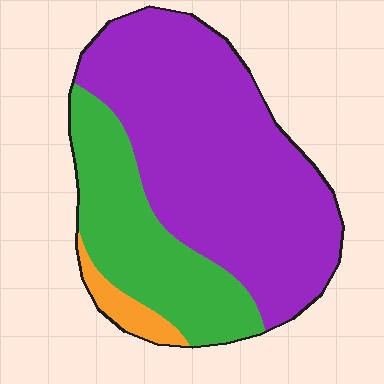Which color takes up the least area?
Orange, at roughly 5%.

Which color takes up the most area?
Purple, at roughly 65%.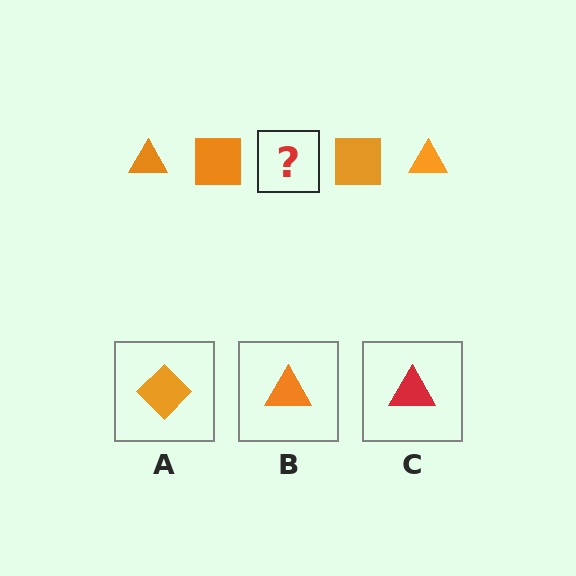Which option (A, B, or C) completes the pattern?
B.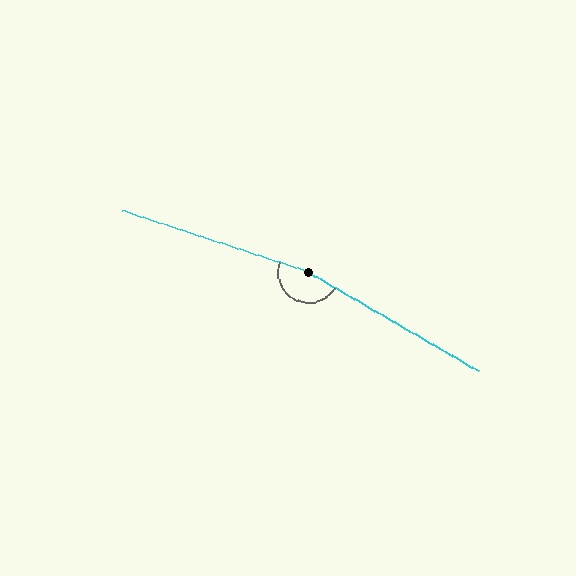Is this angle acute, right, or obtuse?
It is obtuse.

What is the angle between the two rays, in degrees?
Approximately 168 degrees.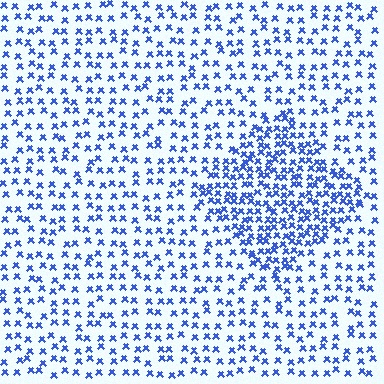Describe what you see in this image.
The image contains small blue elements arranged at two different densities. A diamond-shaped region is visible where the elements are more densely packed than the surrounding area.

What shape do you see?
I see a diamond.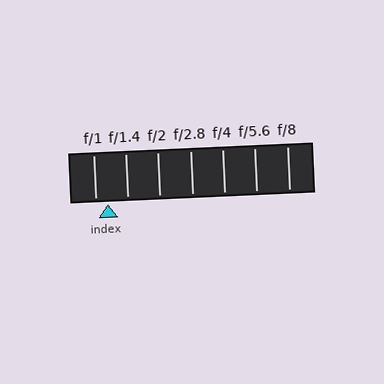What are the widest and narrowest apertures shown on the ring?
The widest aperture shown is f/1 and the narrowest is f/8.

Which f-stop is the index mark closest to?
The index mark is closest to f/1.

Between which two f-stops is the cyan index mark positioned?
The index mark is between f/1 and f/1.4.